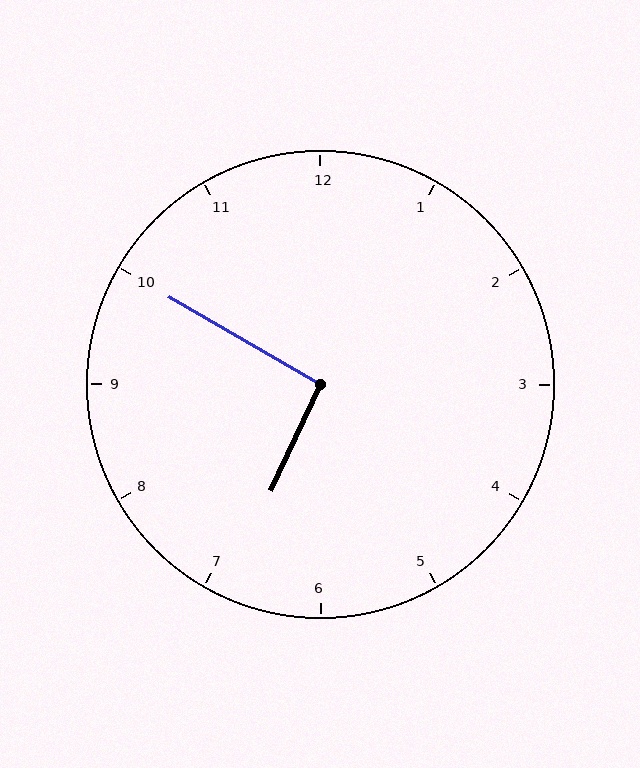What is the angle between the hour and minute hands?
Approximately 95 degrees.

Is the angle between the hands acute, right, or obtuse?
It is right.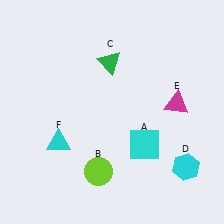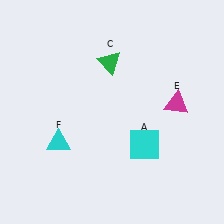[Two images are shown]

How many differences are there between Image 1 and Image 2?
There are 2 differences between the two images.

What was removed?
The cyan hexagon (D), the lime circle (B) were removed in Image 2.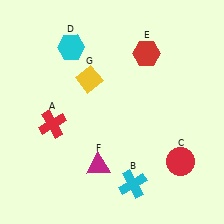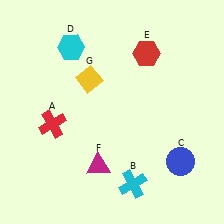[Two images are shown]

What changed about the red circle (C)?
In Image 1, C is red. In Image 2, it changed to blue.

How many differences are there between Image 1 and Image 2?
There is 1 difference between the two images.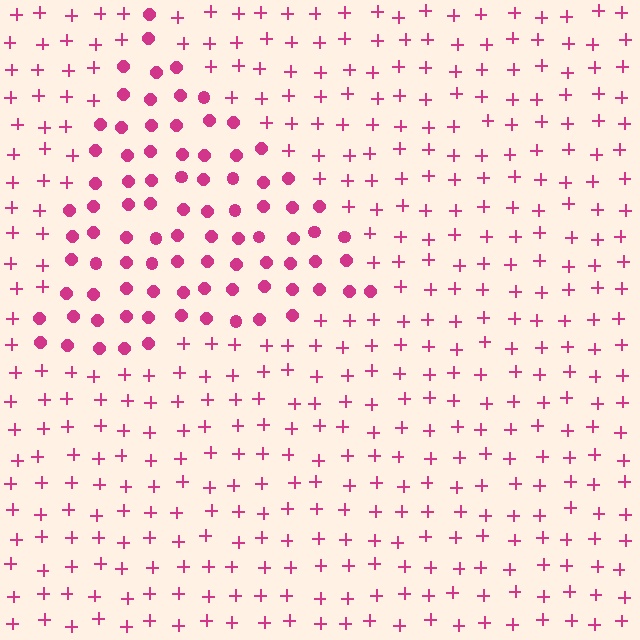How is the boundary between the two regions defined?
The boundary is defined by a change in element shape: circles inside vs. plus signs outside. All elements share the same color and spacing.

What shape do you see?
I see a triangle.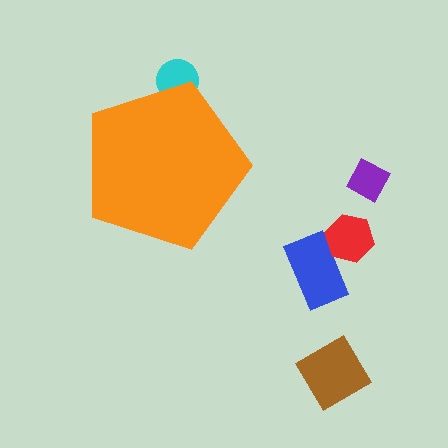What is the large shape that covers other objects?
An orange pentagon.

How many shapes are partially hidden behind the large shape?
1 shape is partially hidden.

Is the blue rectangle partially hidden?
No, the blue rectangle is fully visible.